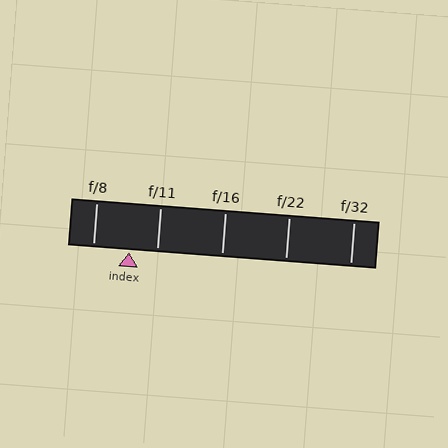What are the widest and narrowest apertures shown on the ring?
The widest aperture shown is f/8 and the narrowest is f/32.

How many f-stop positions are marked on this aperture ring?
There are 5 f-stop positions marked.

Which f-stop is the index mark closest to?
The index mark is closest to f/11.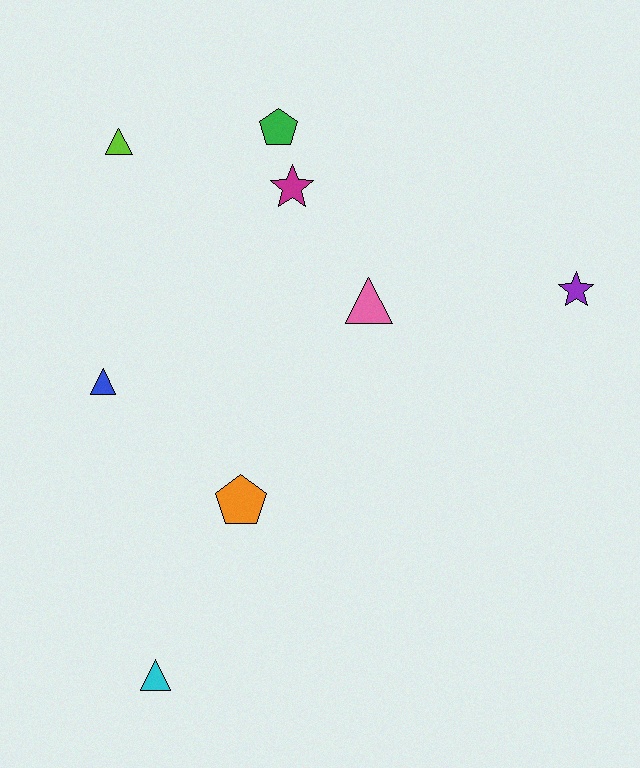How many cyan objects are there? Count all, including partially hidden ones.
There is 1 cyan object.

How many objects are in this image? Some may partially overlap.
There are 8 objects.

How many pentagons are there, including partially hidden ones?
There are 2 pentagons.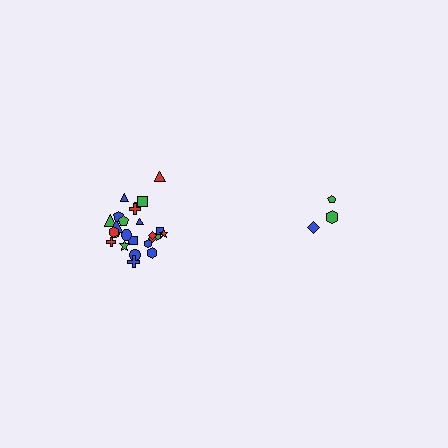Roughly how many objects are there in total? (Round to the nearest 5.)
Roughly 30 objects in total.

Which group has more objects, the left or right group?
The left group.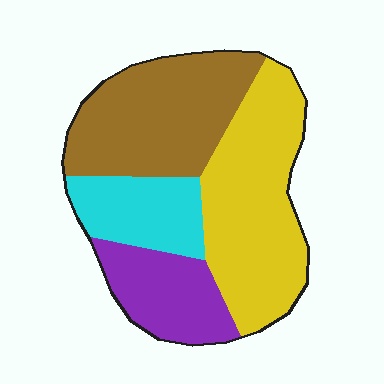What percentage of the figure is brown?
Brown takes up about one third (1/3) of the figure.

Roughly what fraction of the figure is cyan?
Cyan covers 16% of the figure.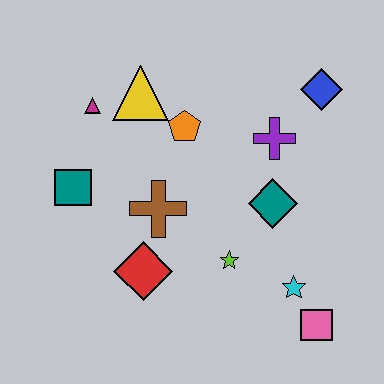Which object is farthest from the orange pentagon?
The pink square is farthest from the orange pentagon.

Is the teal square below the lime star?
No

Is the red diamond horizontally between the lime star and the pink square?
No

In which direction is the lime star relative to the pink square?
The lime star is to the left of the pink square.